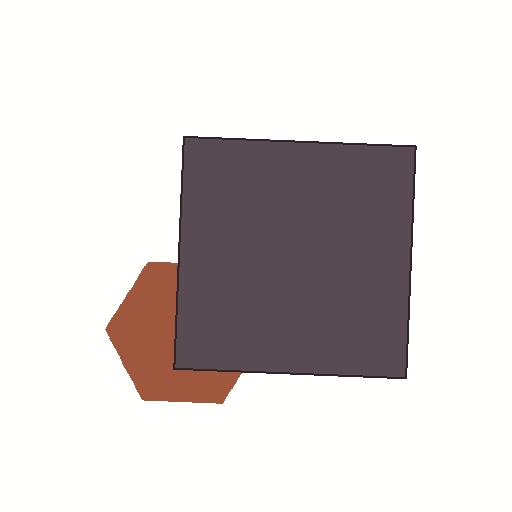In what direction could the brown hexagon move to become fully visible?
The brown hexagon could move left. That would shift it out from behind the dark gray square entirely.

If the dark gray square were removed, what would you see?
You would see the complete brown hexagon.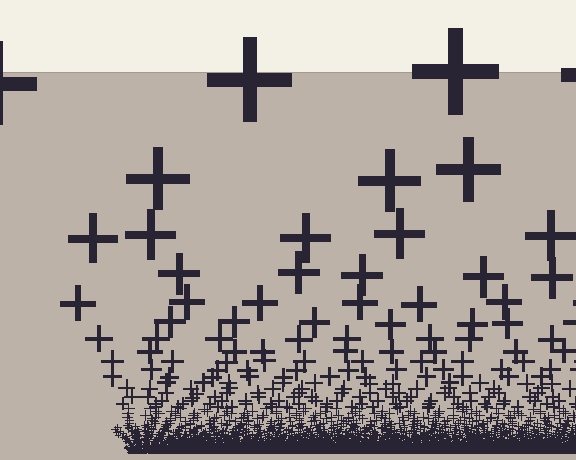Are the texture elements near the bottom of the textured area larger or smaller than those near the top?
Smaller. The gradient is inverted — elements near the bottom are smaller and denser.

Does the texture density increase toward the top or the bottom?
Density increases toward the bottom.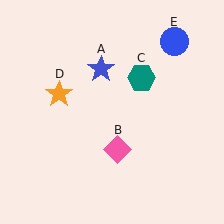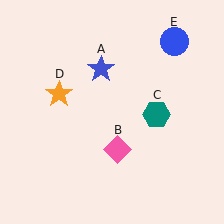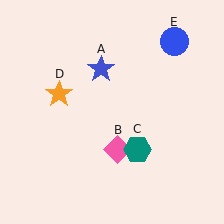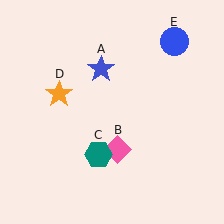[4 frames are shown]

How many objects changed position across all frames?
1 object changed position: teal hexagon (object C).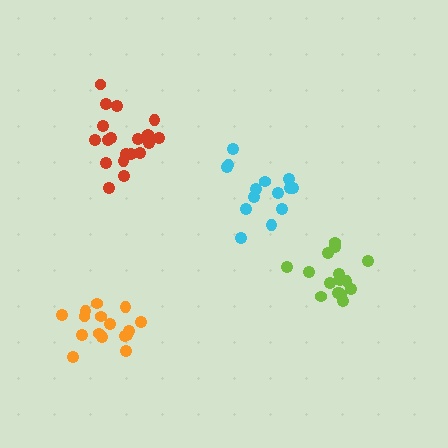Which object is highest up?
The red cluster is topmost.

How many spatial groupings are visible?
There are 4 spatial groupings.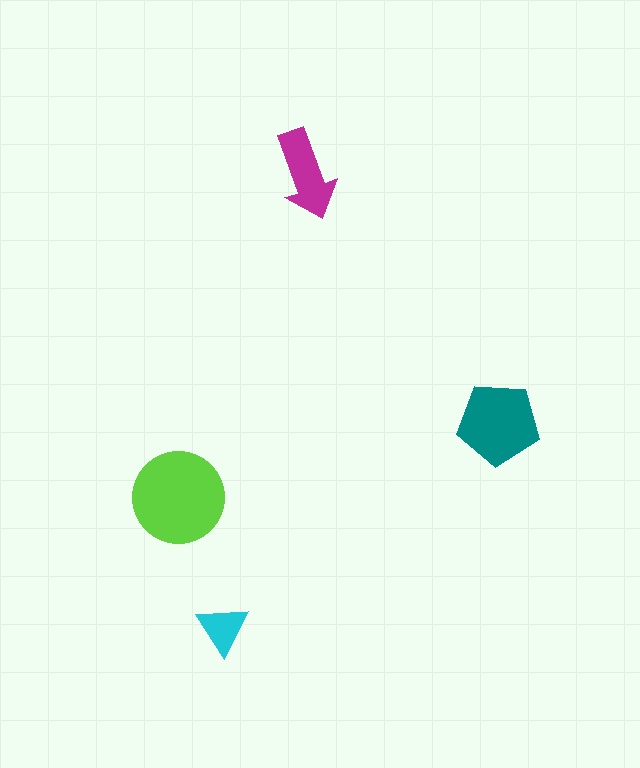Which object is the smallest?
The cyan triangle.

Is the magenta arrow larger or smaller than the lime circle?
Smaller.